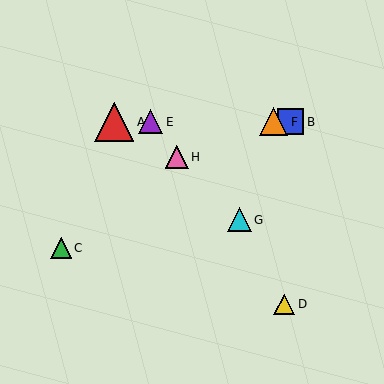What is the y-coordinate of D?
Object D is at y≈305.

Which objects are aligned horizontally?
Objects A, B, E, F are aligned horizontally.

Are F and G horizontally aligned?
No, F is at y≈122 and G is at y≈220.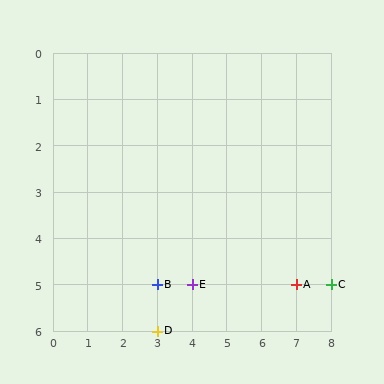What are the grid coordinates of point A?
Point A is at grid coordinates (7, 5).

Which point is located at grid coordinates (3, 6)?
Point D is at (3, 6).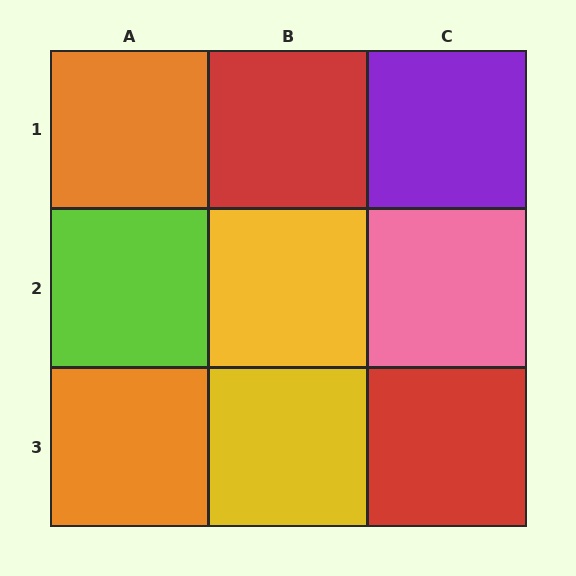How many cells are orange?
2 cells are orange.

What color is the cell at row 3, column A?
Orange.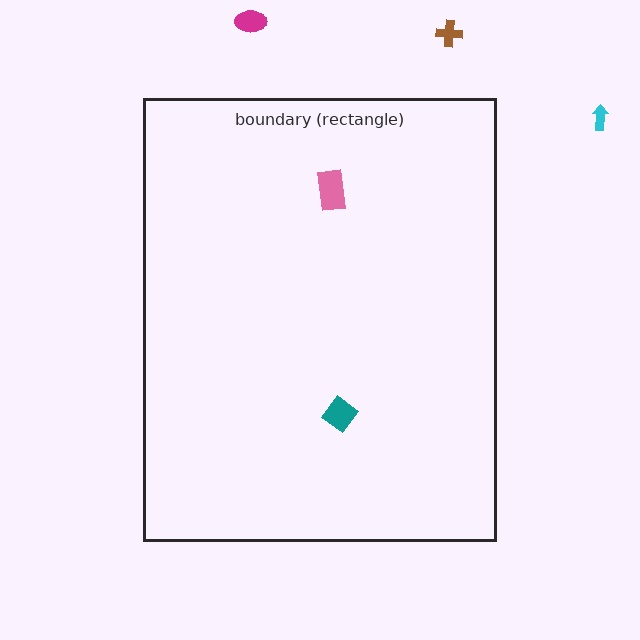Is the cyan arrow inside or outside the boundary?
Outside.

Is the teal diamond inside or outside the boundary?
Inside.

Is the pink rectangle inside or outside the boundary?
Inside.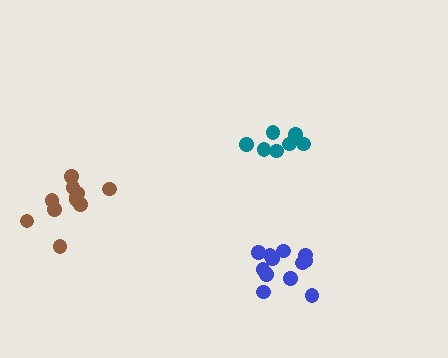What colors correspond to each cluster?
The clusters are colored: teal, brown, blue.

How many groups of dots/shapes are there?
There are 3 groups.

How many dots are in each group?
Group 1: 7 dots, Group 2: 11 dots, Group 3: 12 dots (30 total).